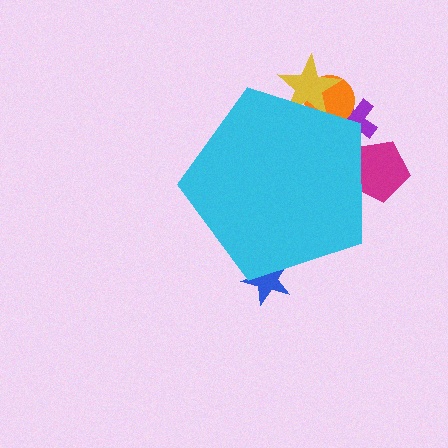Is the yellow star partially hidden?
Yes, the yellow star is partially hidden behind the cyan pentagon.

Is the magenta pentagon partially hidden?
Yes, the magenta pentagon is partially hidden behind the cyan pentagon.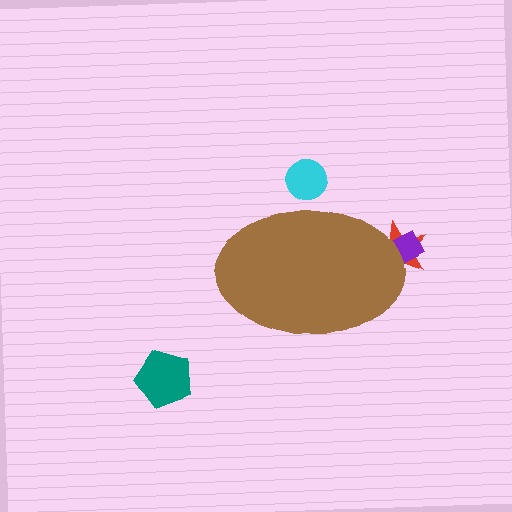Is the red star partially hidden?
Yes, the red star is partially hidden behind the brown ellipse.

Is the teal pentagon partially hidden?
No, the teal pentagon is fully visible.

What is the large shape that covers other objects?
A brown ellipse.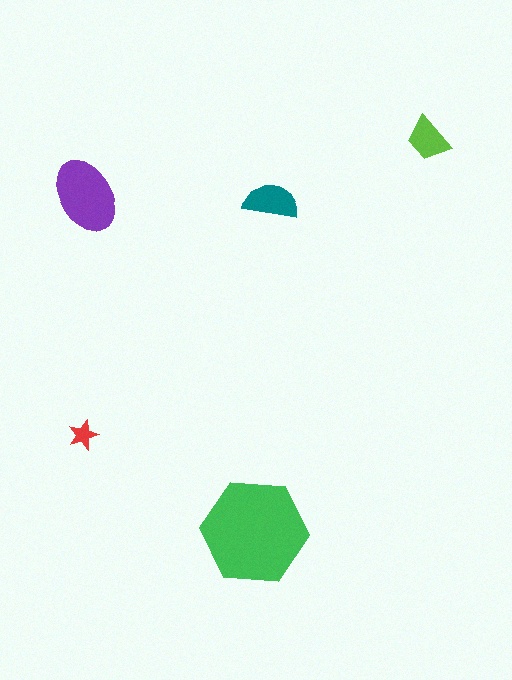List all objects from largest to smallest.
The green hexagon, the purple ellipse, the teal semicircle, the lime trapezoid, the red star.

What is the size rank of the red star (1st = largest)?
5th.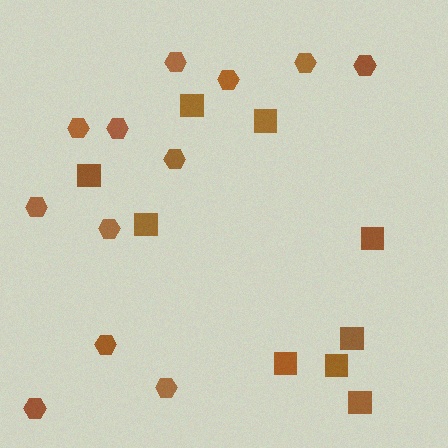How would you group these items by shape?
There are 2 groups: one group of squares (9) and one group of hexagons (12).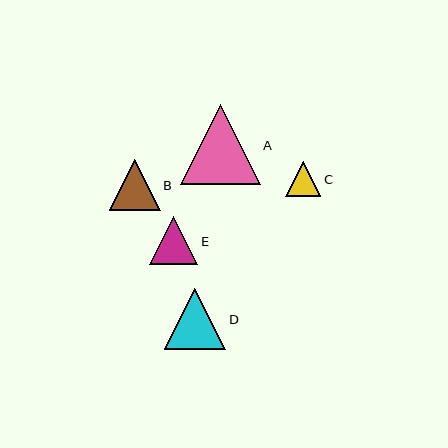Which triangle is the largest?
Triangle A is the largest with a size of approximately 80 pixels.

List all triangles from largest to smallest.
From largest to smallest: A, D, B, E, C.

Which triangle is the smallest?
Triangle C is the smallest with a size of approximately 35 pixels.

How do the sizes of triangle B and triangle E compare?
Triangle B and triangle E are approximately the same size.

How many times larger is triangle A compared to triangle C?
Triangle A is approximately 2.3 times the size of triangle C.